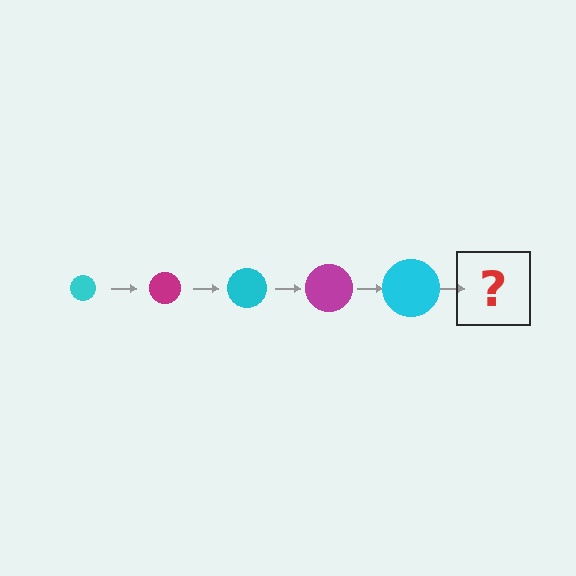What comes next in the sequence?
The next element should be a magenta circle, larger than the previous one.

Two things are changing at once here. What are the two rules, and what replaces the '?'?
The two rules are that the circle grows larger each step and the color cycles through cyan and magenta. The '?' should be a magenta circle, larger than the previous one.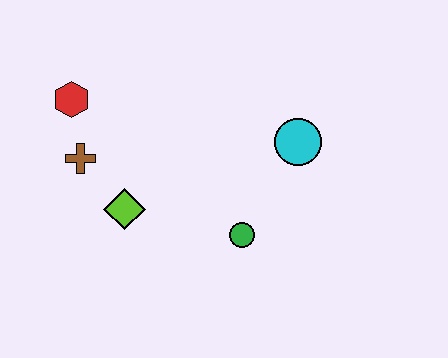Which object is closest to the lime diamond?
The brown cross is closest to the lime diamond.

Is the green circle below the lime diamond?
Yes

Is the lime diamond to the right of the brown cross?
Yes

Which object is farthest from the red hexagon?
The cyan circle is farthest from the red hexagon.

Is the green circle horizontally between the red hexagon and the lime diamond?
No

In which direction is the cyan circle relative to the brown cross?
The cyan circle is to the right of the brown cross.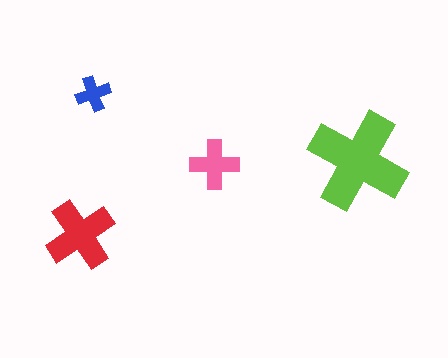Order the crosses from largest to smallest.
the lime one, the red one, the pink one, the blue one.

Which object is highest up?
The blue cross is topmost.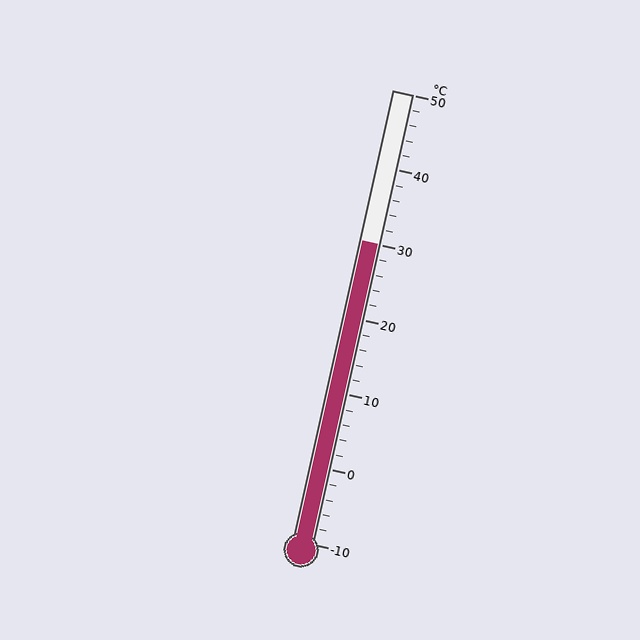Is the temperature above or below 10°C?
The temperature is above 10°C.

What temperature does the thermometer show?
The thermometer shows approximately 30°C.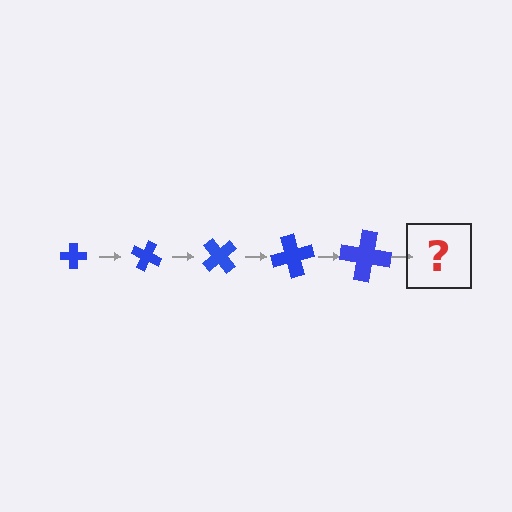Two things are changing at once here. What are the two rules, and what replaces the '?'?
The two rules are that the cross grows larger each step and it rotates 25 degrees each step. The '?' should be a cross, larger than the previous one and rotated 125 degrees from the start.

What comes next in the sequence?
The next element should be a cross, larger than the previous one and rotated 125 degrees from the start.